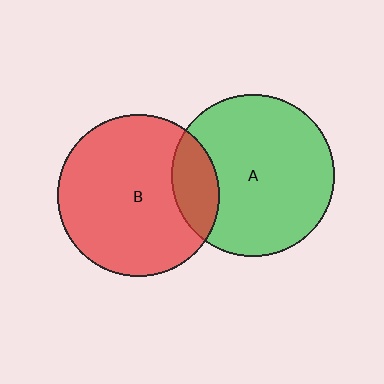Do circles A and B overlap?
Yes.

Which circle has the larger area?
Circle A (green).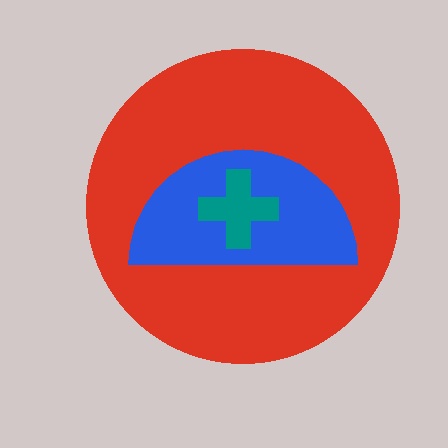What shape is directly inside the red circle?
The blue semicircle.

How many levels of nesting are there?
3.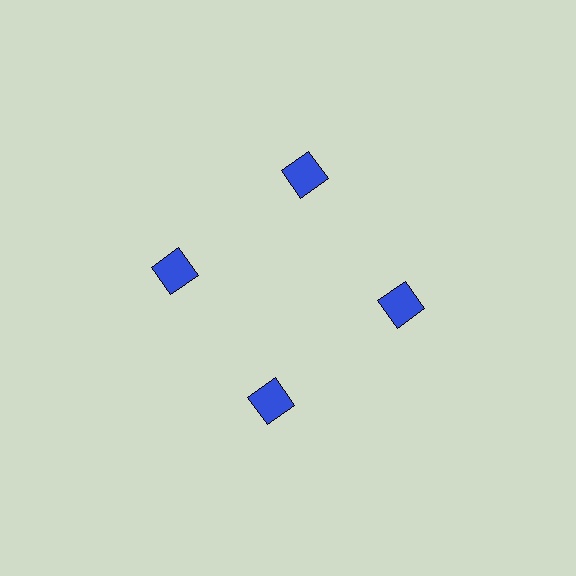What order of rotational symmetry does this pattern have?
This pattern has 4-fold rotational symmetry.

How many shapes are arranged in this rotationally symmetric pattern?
There are 4 shapes, arranged in 4 groups of 1.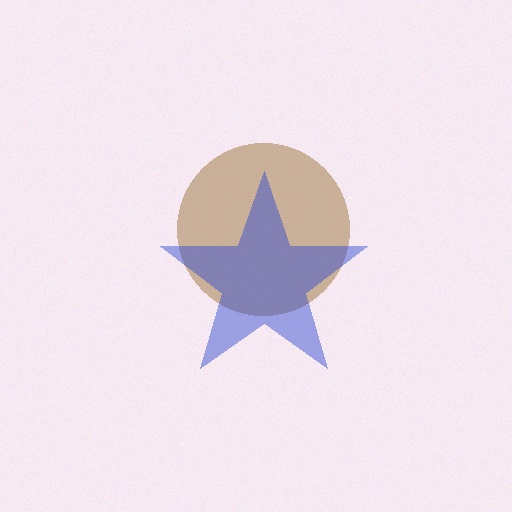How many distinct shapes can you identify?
There are 2 distinct shapes: a brown circle, a blue star.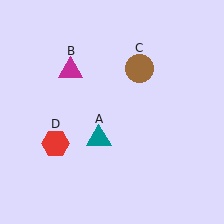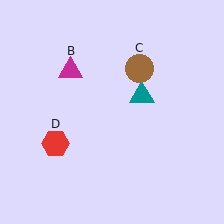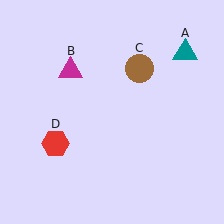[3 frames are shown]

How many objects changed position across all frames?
1 object changed position: teal triangle (object A).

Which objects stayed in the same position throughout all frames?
Magenta triangle (object B) and brown circle (object C) and red hexagon (object D) remained stationary.